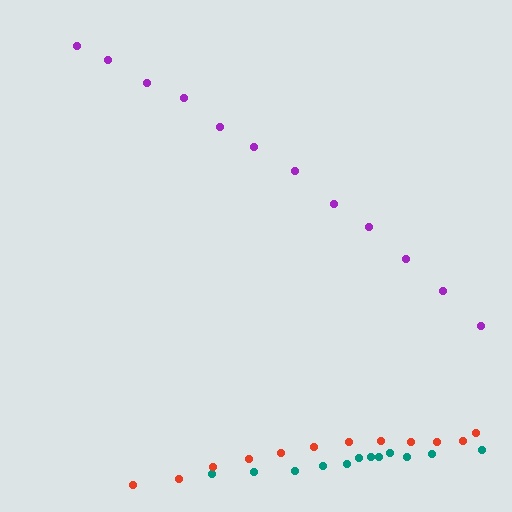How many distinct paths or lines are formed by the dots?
There are 3 distinct paths.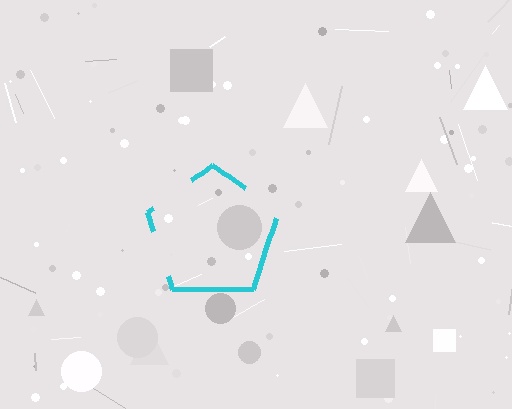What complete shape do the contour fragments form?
The contour fragments form a pentagon.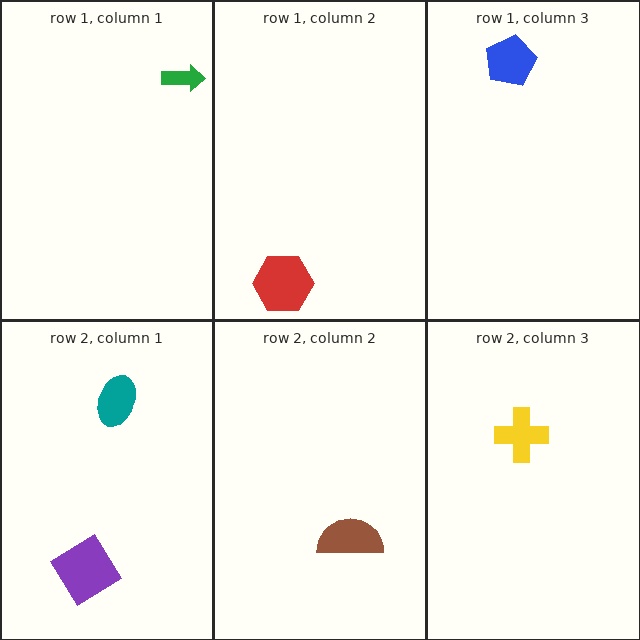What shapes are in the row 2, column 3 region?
The yellow cross.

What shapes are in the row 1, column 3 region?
The blue pentagon.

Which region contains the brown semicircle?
The row 2, column 2 region.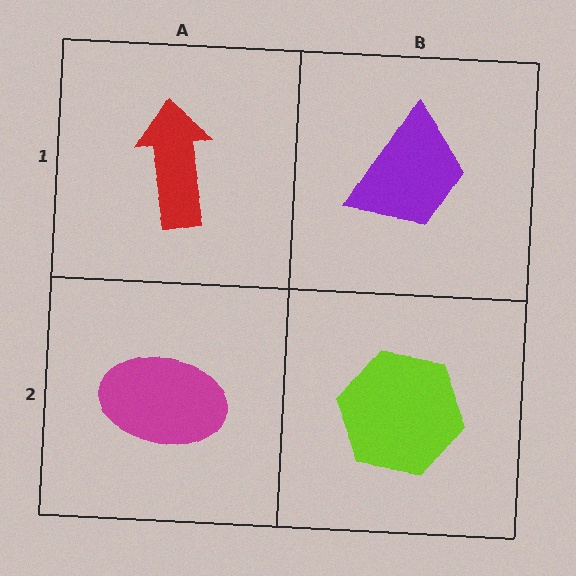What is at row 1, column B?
A purple trapezoid.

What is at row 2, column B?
A lime hexagon.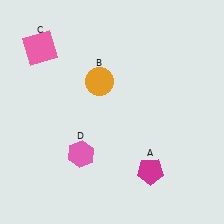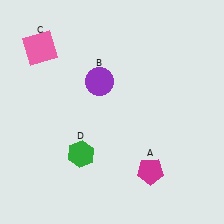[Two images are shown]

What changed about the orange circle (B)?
In Image 1, B is orange. In Image 2, it changed to purple.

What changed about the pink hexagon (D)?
In Image 1, D is pink. In Image 2, it changed to green.